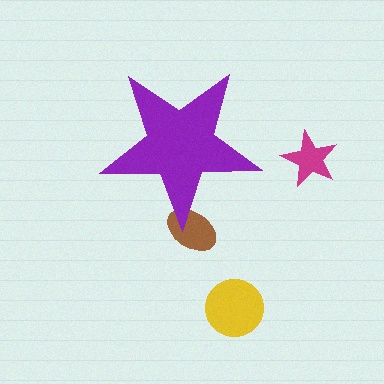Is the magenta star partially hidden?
No, the magenta star is fully visible.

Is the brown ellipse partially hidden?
Yes, the brown ellipse is partially hidden behind the purple star.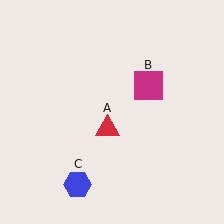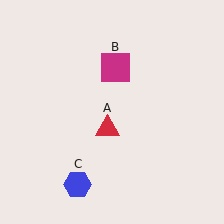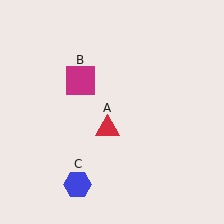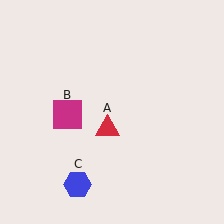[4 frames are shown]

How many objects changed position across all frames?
1 object changed position: magenta square (object B).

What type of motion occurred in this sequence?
The magenta square (object B) rotated counterclockwise around the center of the scene.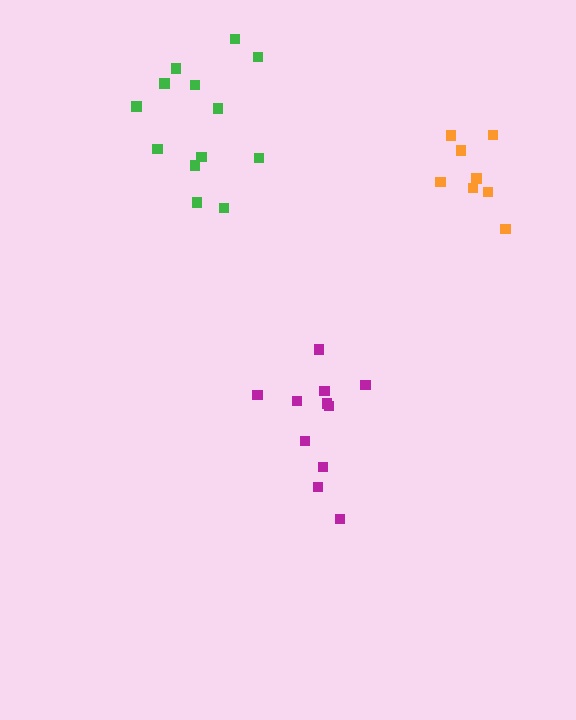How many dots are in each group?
Group 1: 11 dots, Group 2: 13 dots, Group 3: 8 dots (32 total).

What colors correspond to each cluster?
The clusters are colored: magenta, green, orange.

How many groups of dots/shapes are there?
There are 3 groups.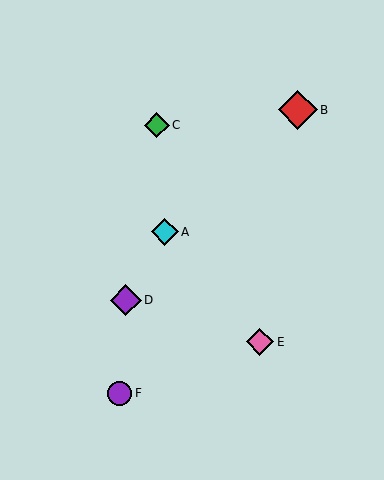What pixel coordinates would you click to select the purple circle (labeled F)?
Click at (120, 393) to select the purple circle F.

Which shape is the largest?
The red diamond (labeled B) is the largest.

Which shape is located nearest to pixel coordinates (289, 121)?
The red diamond (labeled B) at (298, 110) is nearest to that location.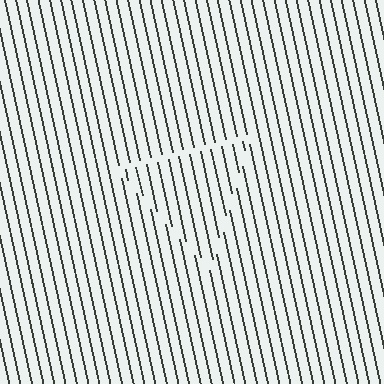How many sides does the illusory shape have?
3 sides — the line-ends trace a triangle.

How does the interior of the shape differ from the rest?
The interior of the shape contains the same grating, shifted by half a period — the contour is defined by the phase discontinuity where line-ends from the inner and outer gratings abut.